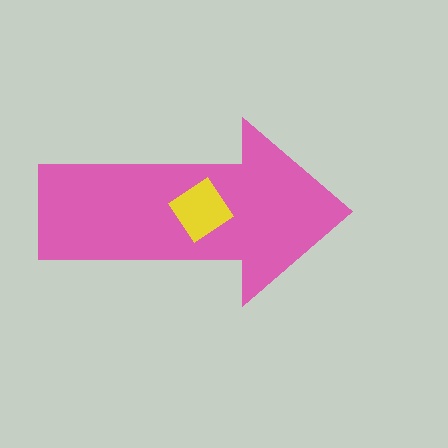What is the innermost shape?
The yellow diamond.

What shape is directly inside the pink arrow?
The yellow diamond.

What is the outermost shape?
The pink arrow.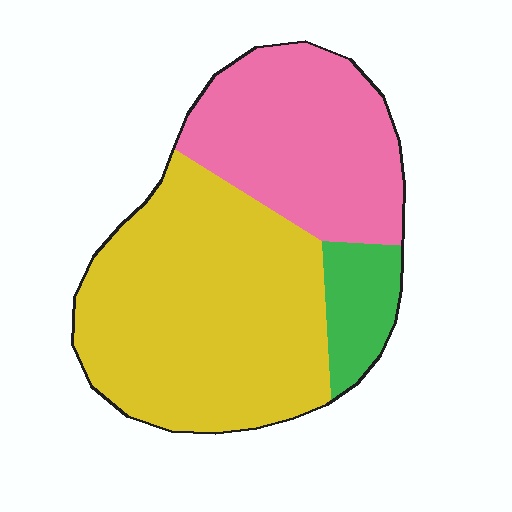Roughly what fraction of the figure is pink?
Pink covers 34% of the figure.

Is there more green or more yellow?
Yellow.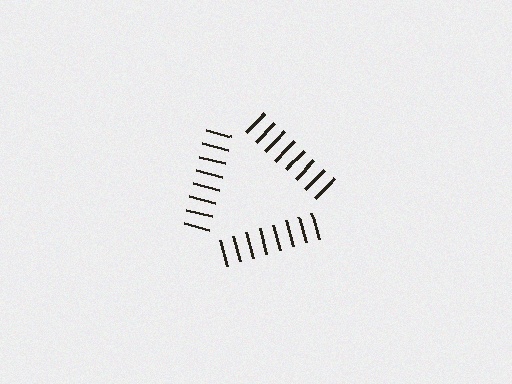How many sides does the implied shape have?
3 sides — the line-ends trace a triangle.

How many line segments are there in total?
24 — 8 along each of the 3 edges.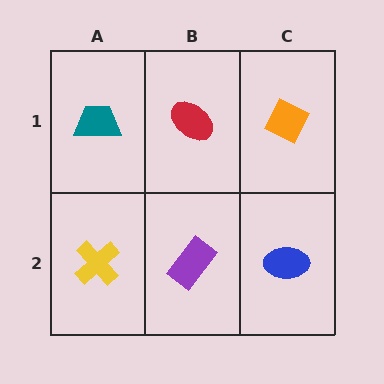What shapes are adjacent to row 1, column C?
A blue ellipse (row 2, column C), a red ellipse (row 1, column B).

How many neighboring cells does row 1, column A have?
2.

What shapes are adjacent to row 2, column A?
A teal trapezoid (row 1, column A), a purple rectangle (row 2, column B).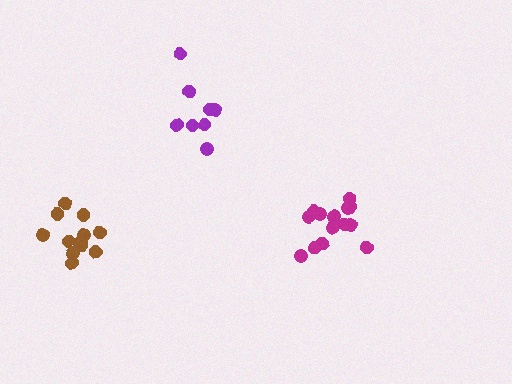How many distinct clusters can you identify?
There are 3 distinct clusters.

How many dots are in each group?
Group 1: 14 dots, Group 2: 9 dots, Group 3: 13 dots (36 total).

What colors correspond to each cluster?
The clusters are colored: magenta, purple, brown.